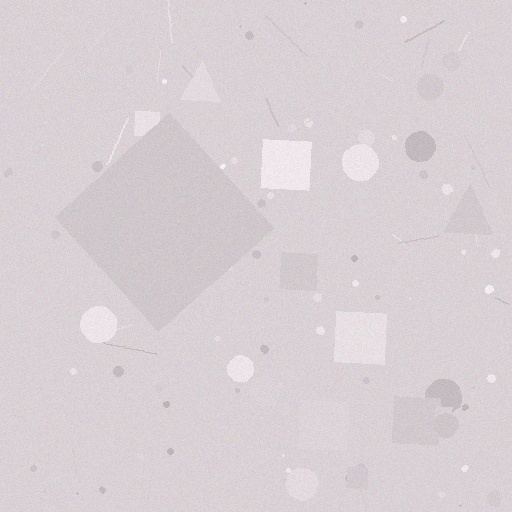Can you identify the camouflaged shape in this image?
The camouflaged shape is a diamond.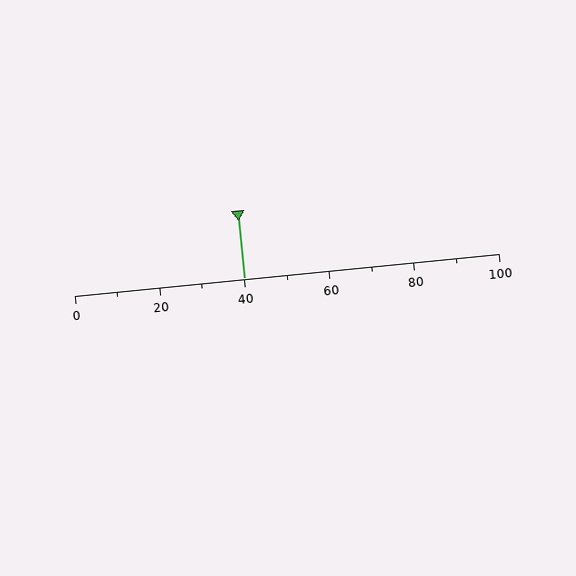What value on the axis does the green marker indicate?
The marker indicates approximately 40.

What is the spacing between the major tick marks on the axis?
The major ticks are spaced 20 apart.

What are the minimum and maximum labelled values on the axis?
The axis runs from 0 to 100.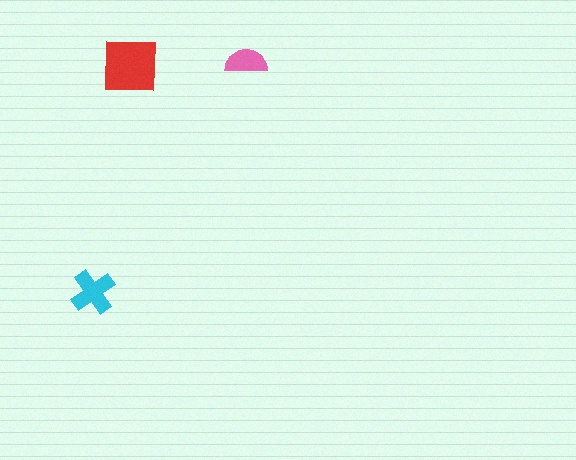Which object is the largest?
The red square.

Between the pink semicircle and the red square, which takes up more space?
The red square.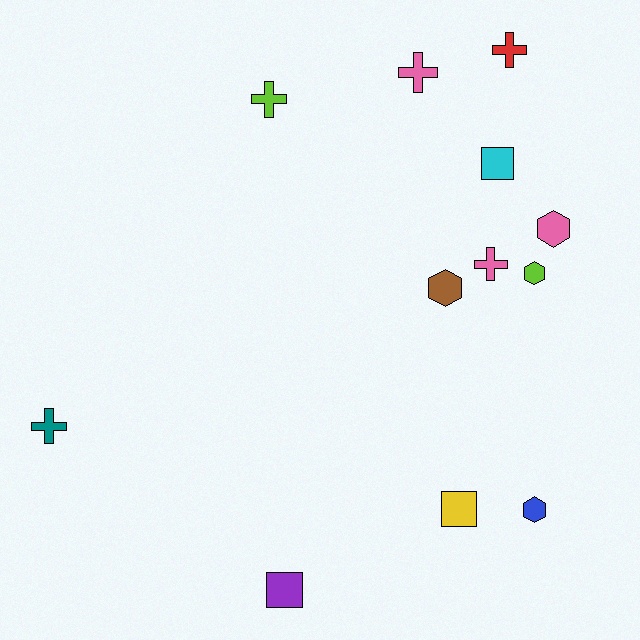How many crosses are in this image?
There are 5 crosses.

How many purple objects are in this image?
There is 1 purple object.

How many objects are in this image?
There are 12 objects.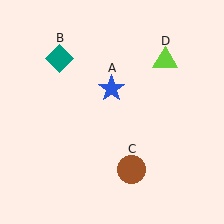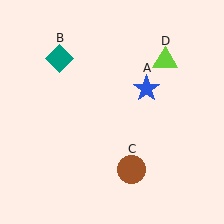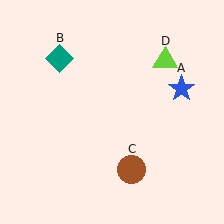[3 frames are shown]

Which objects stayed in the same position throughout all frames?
Teal diamond (object B) and brown circle (object C) and lime triangle (object D) remained stationary.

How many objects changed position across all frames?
1 object changed position: blue star (object A).